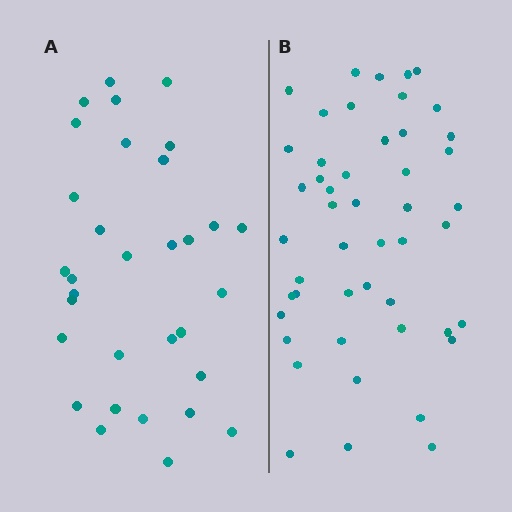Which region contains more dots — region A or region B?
Region B (the right region) has more dots.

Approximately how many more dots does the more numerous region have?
Region B has approximately 15 more dots than region A.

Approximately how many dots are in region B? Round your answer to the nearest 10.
About 50 dots. (The exact count is 48, which rounds to 50.)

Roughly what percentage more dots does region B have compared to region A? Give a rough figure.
About 50% more.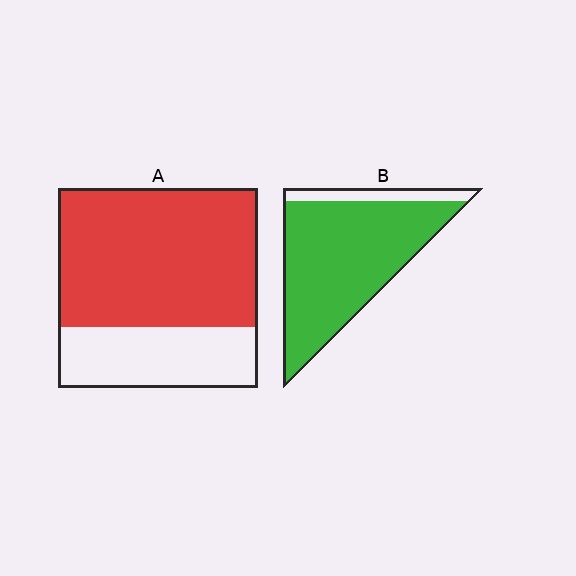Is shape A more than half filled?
Yes.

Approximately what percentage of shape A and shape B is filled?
A is approximately 70% and B is approximately 85%.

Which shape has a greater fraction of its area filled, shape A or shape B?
Shape B.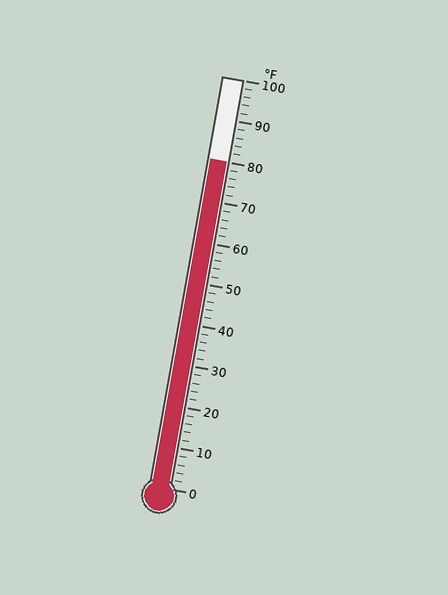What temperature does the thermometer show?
The thermometer shows approximately 80°F.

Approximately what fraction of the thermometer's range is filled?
The thermometer is filled to approximately 80% of its range.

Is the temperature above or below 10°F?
The temperature is above 10°F.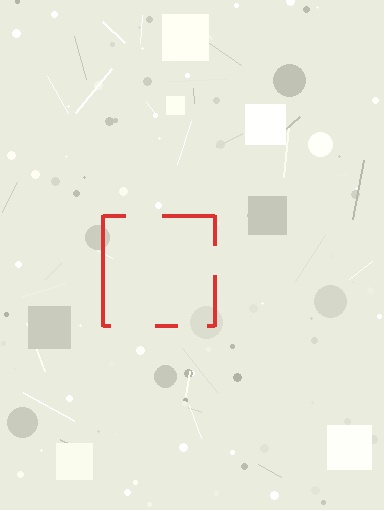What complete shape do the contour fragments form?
The contour fragments form a square.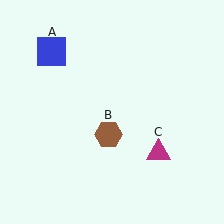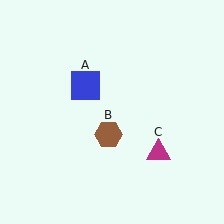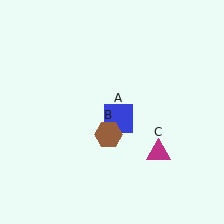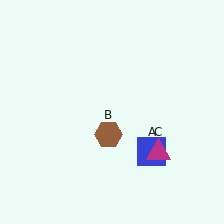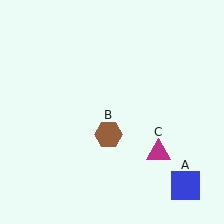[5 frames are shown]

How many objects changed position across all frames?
1 object changed position: blue square (object A).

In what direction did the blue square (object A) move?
The blue square (object A) moved down and to the right.